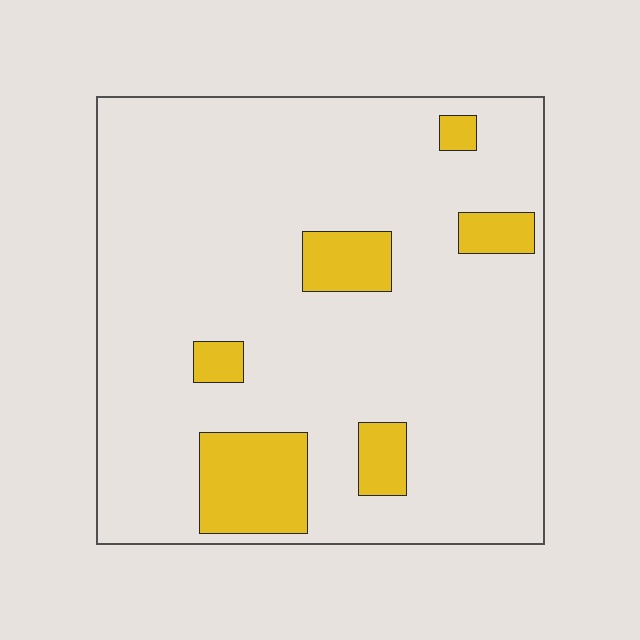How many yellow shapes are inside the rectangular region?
6.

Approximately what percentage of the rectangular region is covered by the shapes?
Approximately 15%.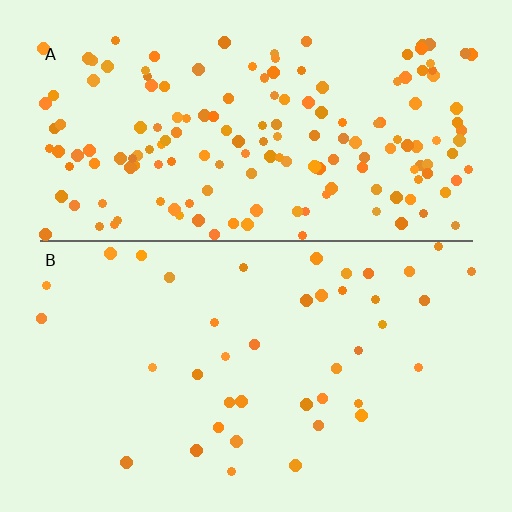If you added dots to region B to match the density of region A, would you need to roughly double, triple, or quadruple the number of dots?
Approximately quadruple.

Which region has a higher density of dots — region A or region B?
A (the top).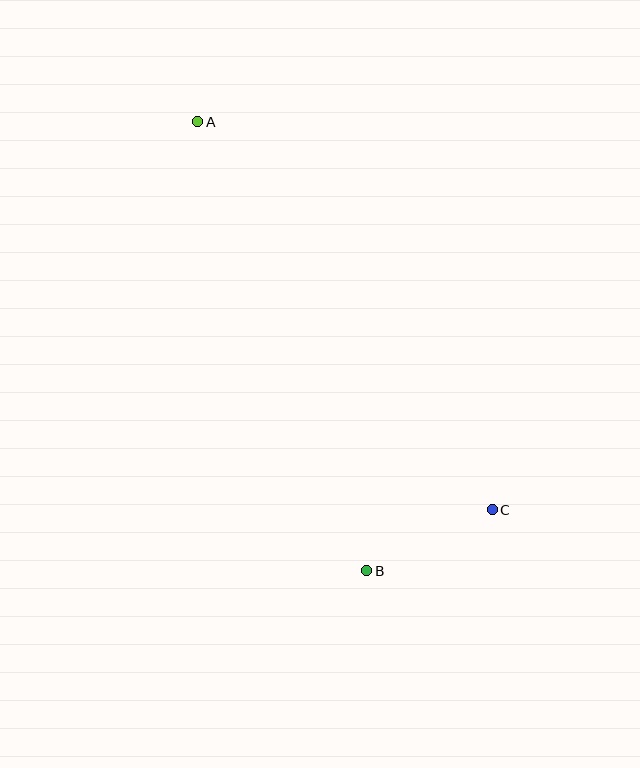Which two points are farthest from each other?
Points A and C are farthest from each other.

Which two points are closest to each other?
Points B and C are closest to each other.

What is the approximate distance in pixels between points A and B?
The distance between A and B is approximately 480 pixels.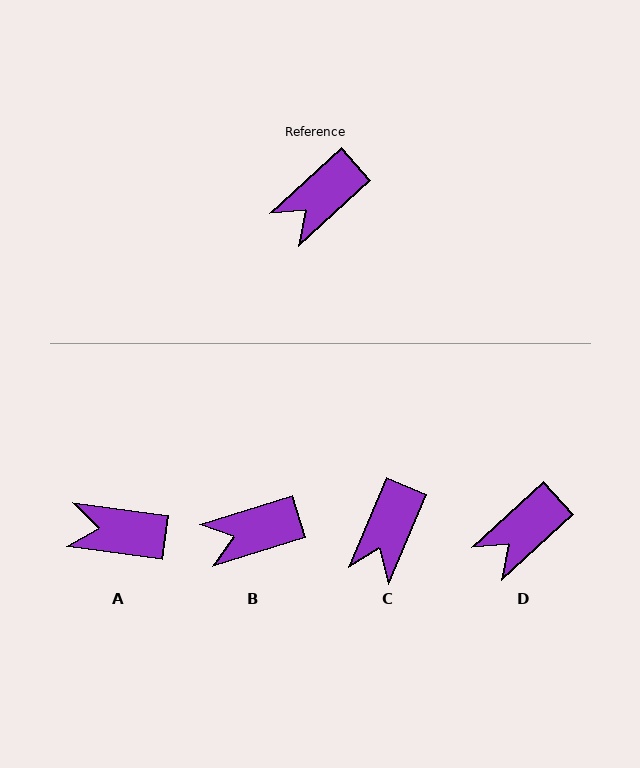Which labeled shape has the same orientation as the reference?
D.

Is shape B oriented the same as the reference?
No, it is off by about 25 degrees.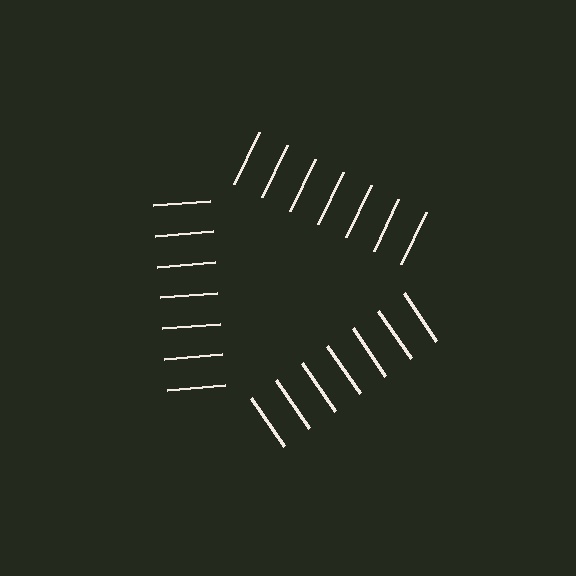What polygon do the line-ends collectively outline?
An illusory triangle — the line segments terminate on its edges but no continuous stroke is drawn.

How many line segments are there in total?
21 — 7 along each of the 3 edges.